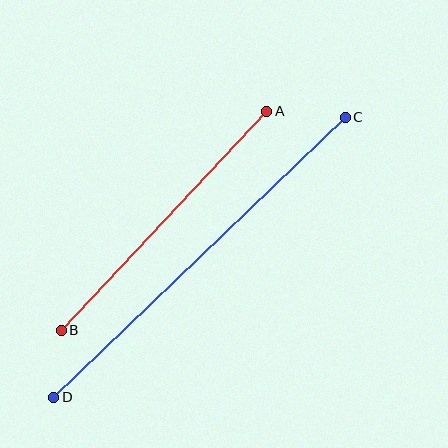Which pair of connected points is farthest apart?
Points C and D are farthest apart.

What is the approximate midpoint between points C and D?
The midpoint is at approximately (200, 257) pixels.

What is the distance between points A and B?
The distance is approximately 300 pixels.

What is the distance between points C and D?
The distance is approximately 404 pixels.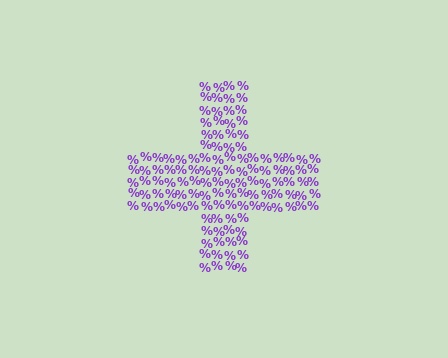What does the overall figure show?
The overall figure shows a cross.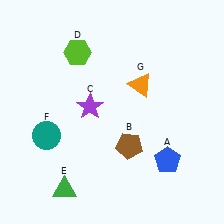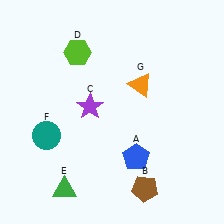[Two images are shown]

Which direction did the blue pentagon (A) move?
The blue pentagon (A) moved left.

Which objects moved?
The objects that moved are: the blue pentagon (A), the brown pentagon (B).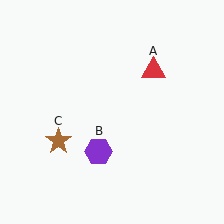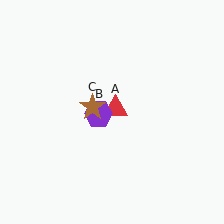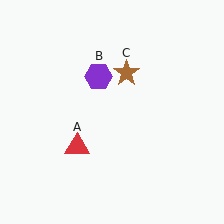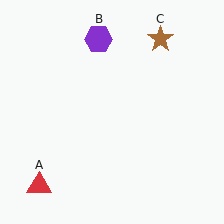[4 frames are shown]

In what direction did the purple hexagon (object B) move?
The purple hexagon (object B) moved up.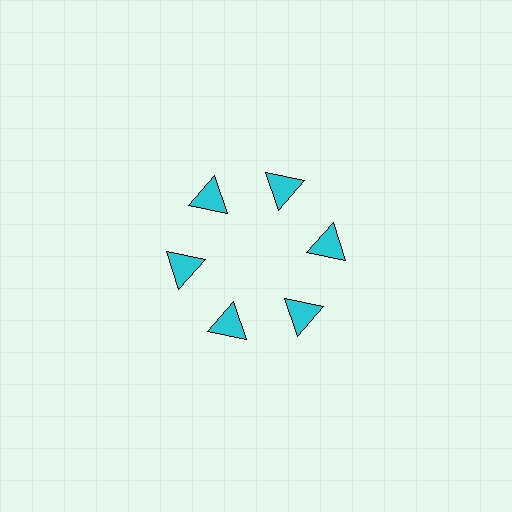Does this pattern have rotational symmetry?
Yes, this pattern has 6-fold rotational symmetry. It looks the same after rotating 60 degrees around the center.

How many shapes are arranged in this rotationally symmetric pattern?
There are 6 shapes, arranged in 6 groups of 1.